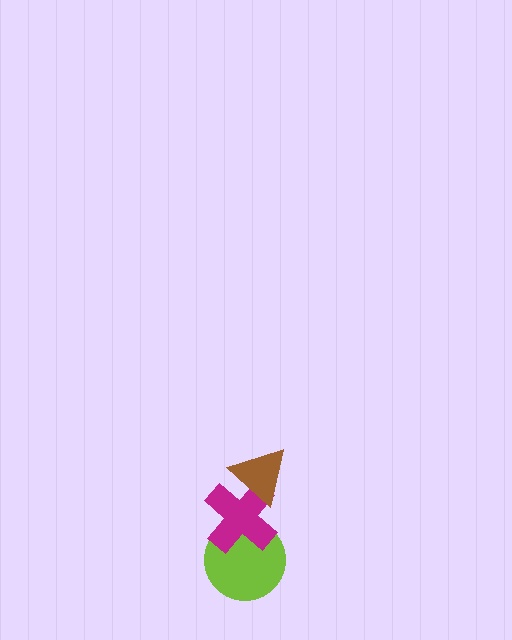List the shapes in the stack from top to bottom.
From top to bottom: the brown triangle, the magenta cross, the lime circle.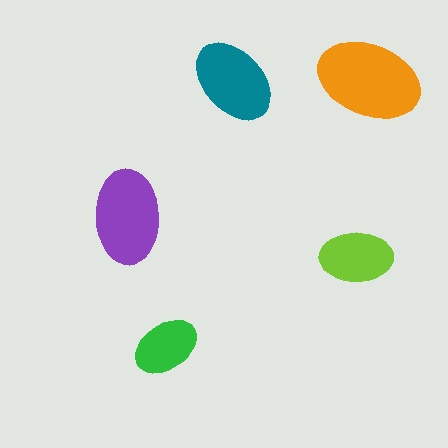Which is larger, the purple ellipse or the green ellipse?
The purple one.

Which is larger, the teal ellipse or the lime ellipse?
The teal one.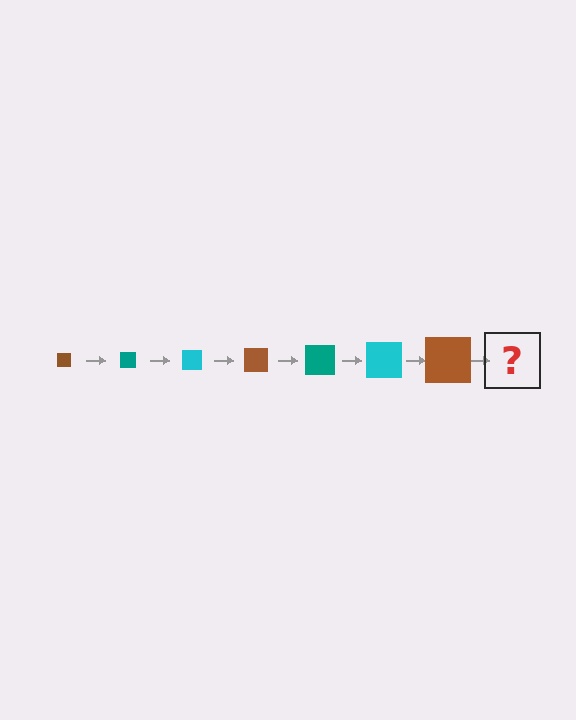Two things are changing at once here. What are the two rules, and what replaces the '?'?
The two rules are that the square grows larger each step and the color cycles through brown, teal, and cyan. The '?' should be a teal square, larger than the previous one.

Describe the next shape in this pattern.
It should be a teal square, larger than the previous one.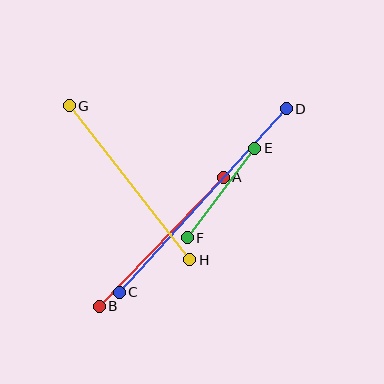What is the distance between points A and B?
The distance is approximately 179 pixels.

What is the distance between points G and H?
The distance is approximately 195 pixels.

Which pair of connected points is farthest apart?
Points C and D are farthest apart.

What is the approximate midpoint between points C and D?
The midpoint is at approximately (203, 200) pixels.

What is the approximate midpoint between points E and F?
The midpoint is at approximately (221, 193) pixels.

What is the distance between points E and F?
The distance is approximately 112 pixels.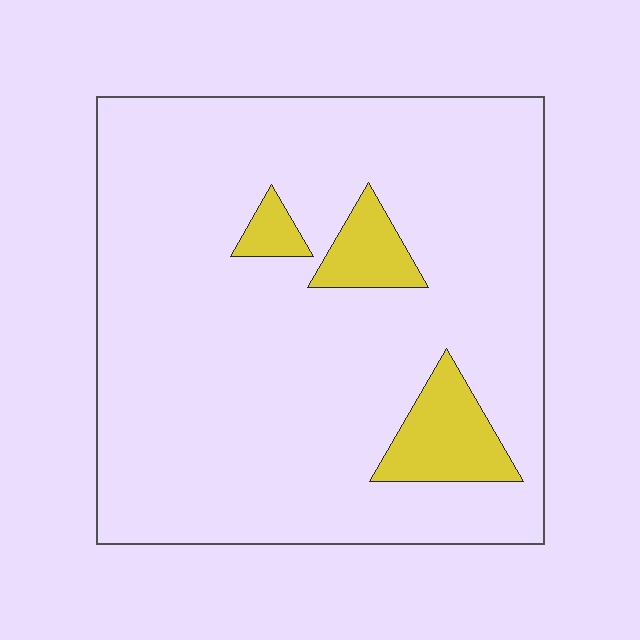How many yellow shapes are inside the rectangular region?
3.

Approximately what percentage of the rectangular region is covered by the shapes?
Approximately 10%.